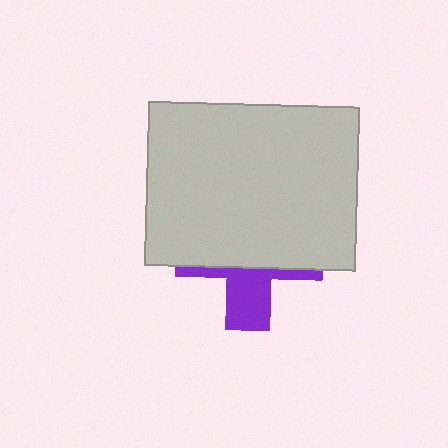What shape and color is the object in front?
The object in front is a light gray rectangle.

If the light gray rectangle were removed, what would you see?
You would see the complete purple cross.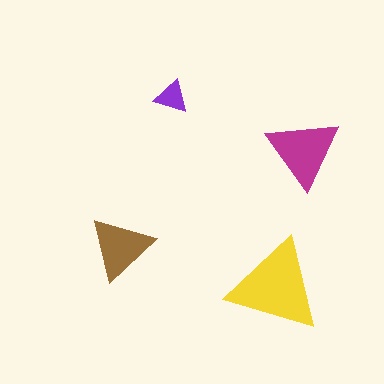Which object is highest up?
The purple triangle is topmost.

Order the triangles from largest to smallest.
the yellow one, the magenta one, the brown one, the purple one.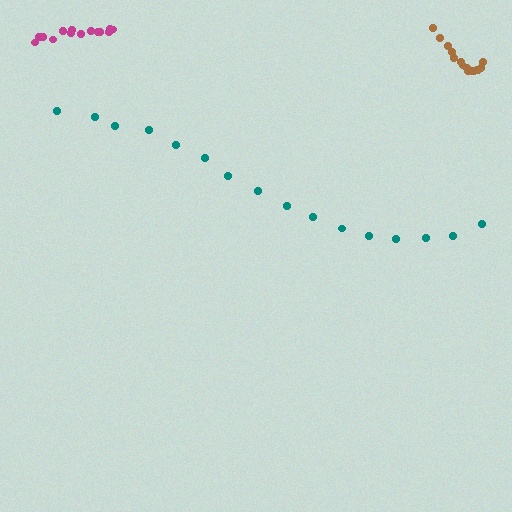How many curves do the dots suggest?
There are 3 distinct paths.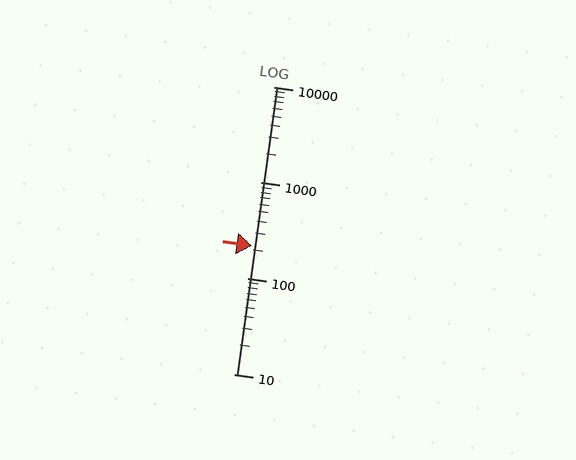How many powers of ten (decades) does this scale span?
The scale spans 3 decades, from 10 to 10000.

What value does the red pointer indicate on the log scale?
The pointer indicates approximately 220.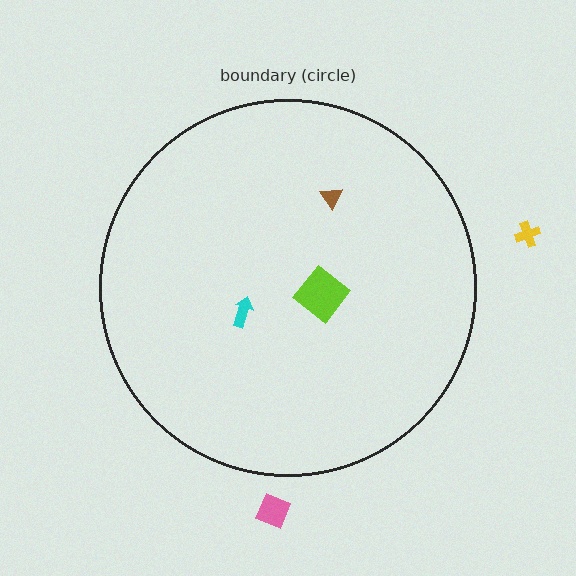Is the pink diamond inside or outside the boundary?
Outside.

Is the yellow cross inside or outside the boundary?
Outside.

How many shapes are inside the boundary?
3 inside, 2 outside.